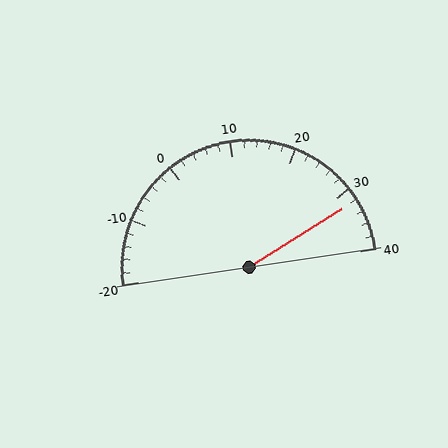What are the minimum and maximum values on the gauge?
The gauge ranges from -20 to 40.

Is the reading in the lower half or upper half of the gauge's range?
The reading is in the upper half of the range (-20 to 40).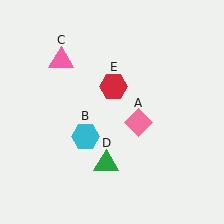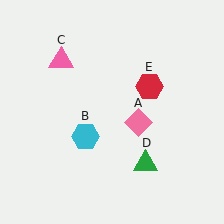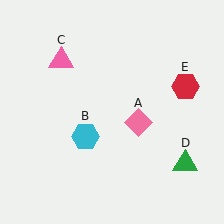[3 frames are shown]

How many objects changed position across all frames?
2 objects changed position: green triangle (object D), red hexagon (object E).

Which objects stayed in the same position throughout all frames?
Pink diamond (object A) and cyan hexagon (object B) and pink triangle (object C) remained stationary.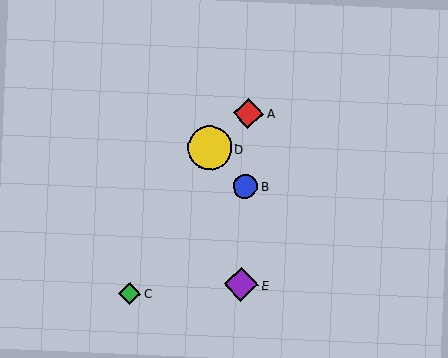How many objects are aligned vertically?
3 objects (A, B, E) are aligned vertically.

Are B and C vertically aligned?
No, B is at x≈245 and C is at x≈130.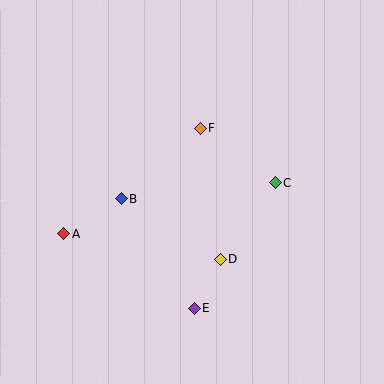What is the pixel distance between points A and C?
The distance between A and C is 218 pixels.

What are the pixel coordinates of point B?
Point B is at (121, 199).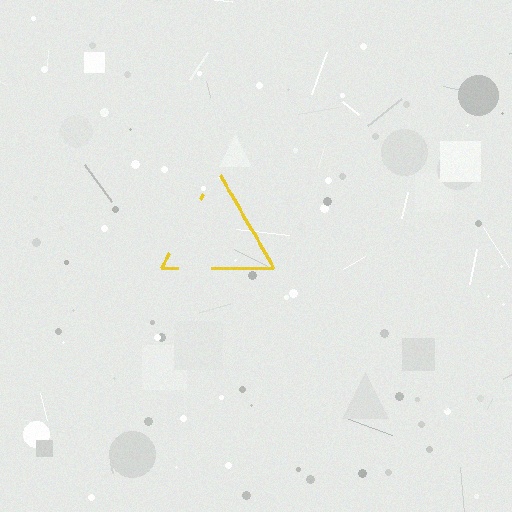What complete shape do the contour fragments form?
The contour fragments form a triangle.